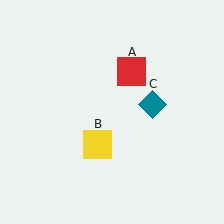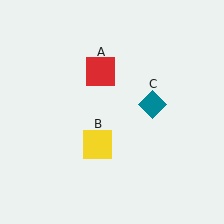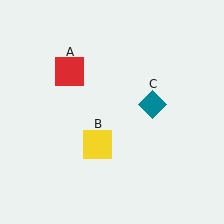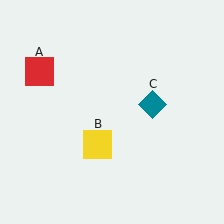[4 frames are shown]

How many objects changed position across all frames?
1 object changed position: red square (object A).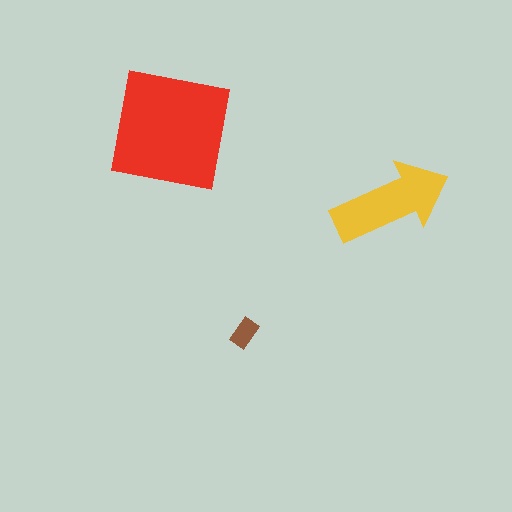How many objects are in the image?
There are 3 objects in the image.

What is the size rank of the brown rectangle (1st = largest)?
3rd.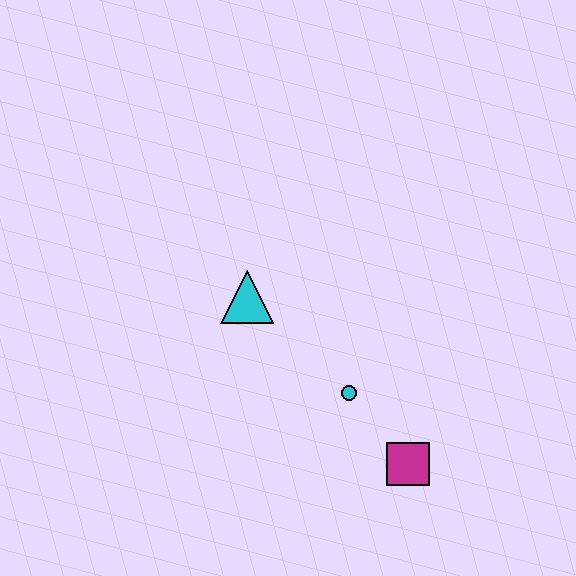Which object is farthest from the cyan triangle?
The magenta square is farthest from the cyan triangle.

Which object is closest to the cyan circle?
The magenta square is closest to the cyan circle.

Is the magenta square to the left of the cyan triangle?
No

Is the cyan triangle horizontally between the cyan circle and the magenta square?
No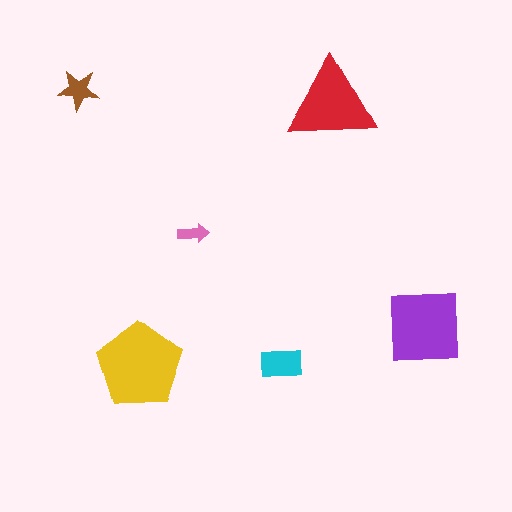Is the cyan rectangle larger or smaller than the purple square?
Smaller.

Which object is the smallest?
The pink arrow.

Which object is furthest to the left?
The brown star is leftmost.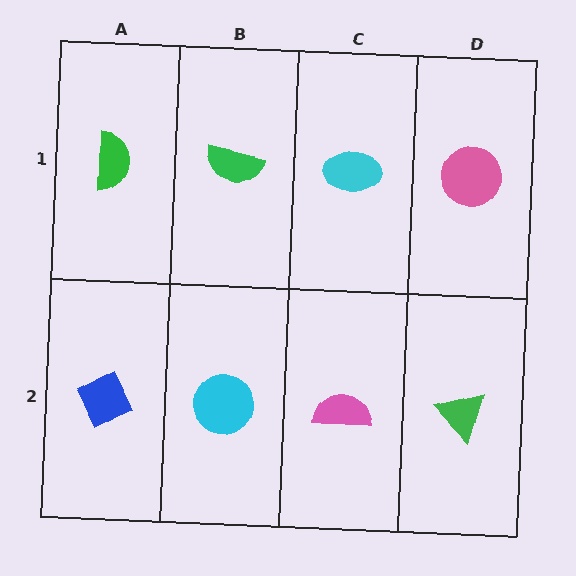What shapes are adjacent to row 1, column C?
A pink semicircle (row 2, column C), a green semicircle (row 1, column B), a pink circle (row 1, column D).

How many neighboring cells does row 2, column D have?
2.